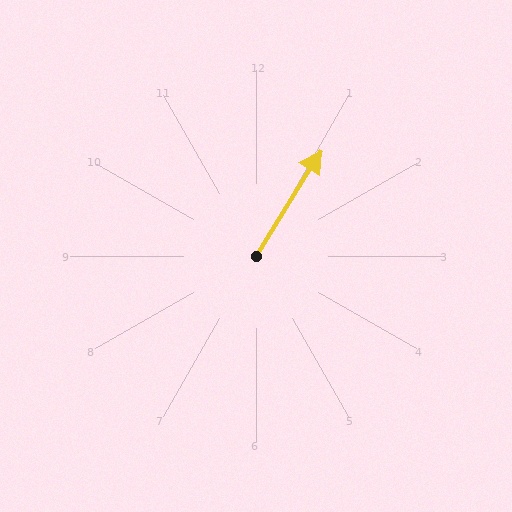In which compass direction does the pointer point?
Northeast.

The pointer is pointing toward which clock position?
Roughly 1 o'clock.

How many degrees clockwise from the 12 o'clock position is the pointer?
Approximately 32 degrees.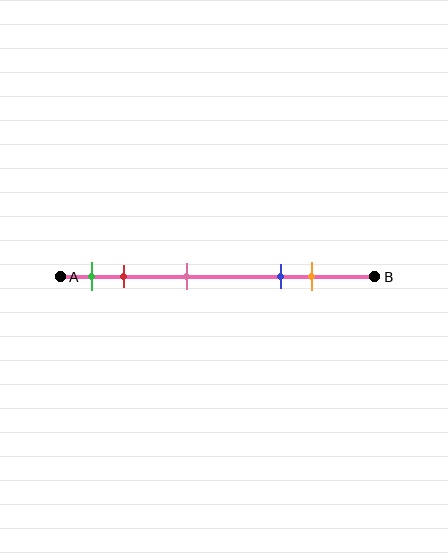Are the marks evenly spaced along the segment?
No, the marks are not evenly spaced.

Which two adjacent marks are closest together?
The green and red marks are the closest adjacent pair.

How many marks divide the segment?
There are 5 marks dividing the segment.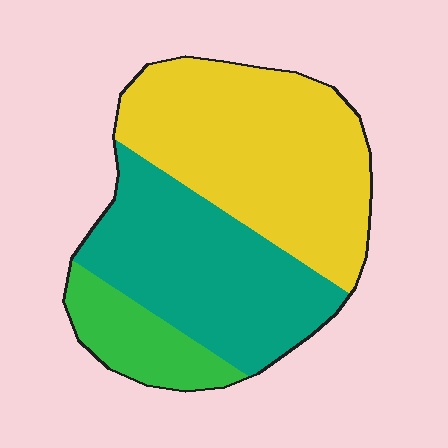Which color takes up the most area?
Yellow, at roughly 50%.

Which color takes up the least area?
Green, at roughly 15%.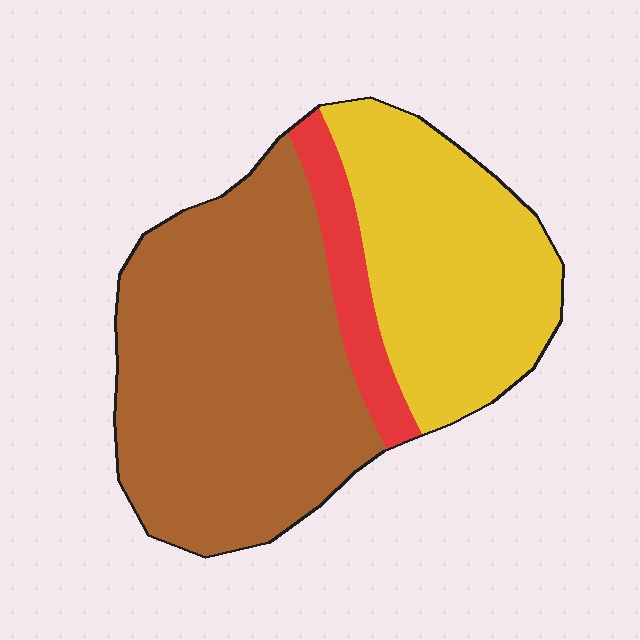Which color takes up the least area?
Red, at roughly 10%.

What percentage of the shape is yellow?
Yellow covers 35% of the shape.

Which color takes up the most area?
Brown, at roughly 55%.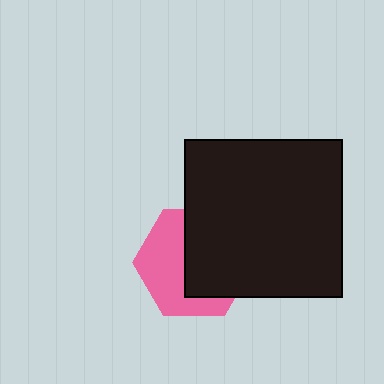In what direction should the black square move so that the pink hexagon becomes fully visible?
The black square should move right. That is the shortest direction to clear the overlap and leave the pink hexagon fully visible.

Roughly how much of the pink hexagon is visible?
About half of it is visible (roughly 47%).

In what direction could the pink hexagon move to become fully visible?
The pink hexagon could move left. That would shift it out from behind the black square entirely.